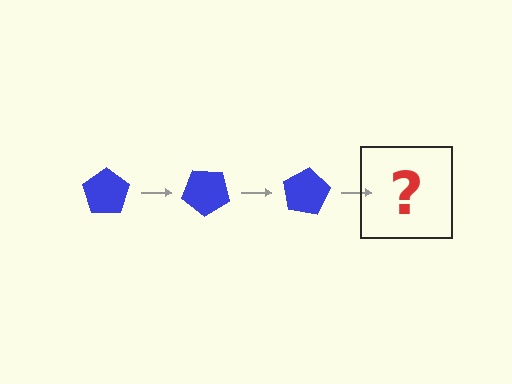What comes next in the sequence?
The next element should be a blue pentagon rotated 120 degrees.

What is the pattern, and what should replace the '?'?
The pattern is that the pentagon rotates 40 degrees each step. The '?' should be a blue pentagon rotated 120 degrees.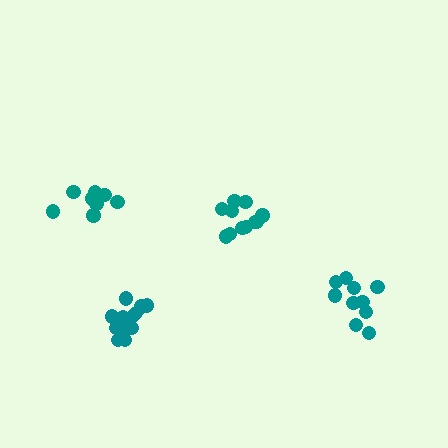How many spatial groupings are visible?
There are 4 spatial groupings.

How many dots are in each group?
Group 1: 11 dots, Group 2: 9 dots, Group 3: 10 dots, Group 4: 14 dots (44 total).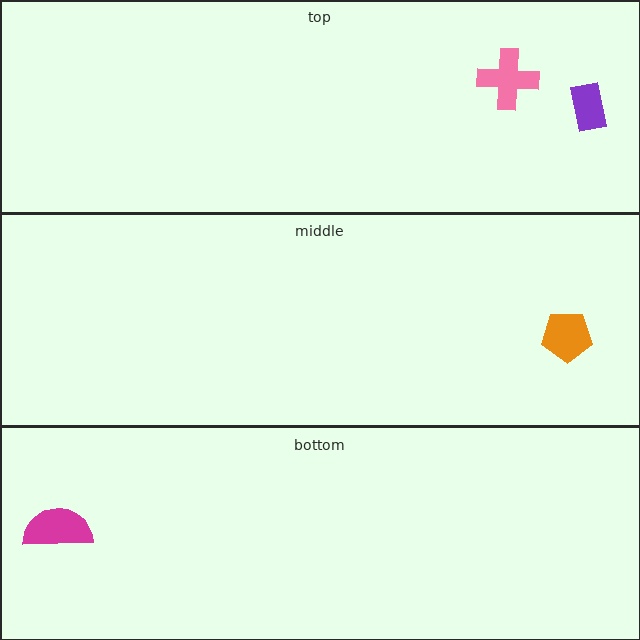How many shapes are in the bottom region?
1.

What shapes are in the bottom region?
The magenta semicircle.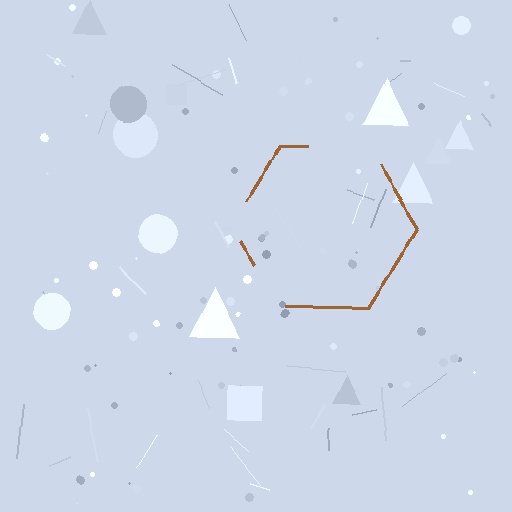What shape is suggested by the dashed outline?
The dashed outline suggests a hexagon.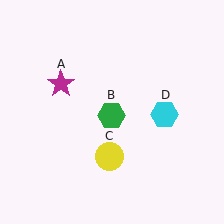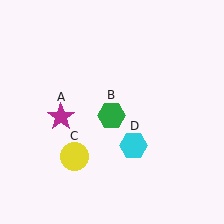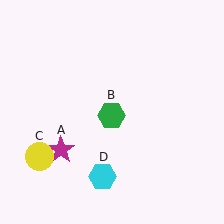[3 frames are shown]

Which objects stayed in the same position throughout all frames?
Green hexagon (object B) remained stationary.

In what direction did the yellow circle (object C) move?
The yellow circle (object C) moved left.